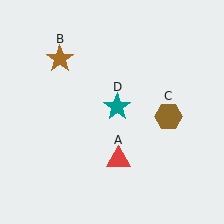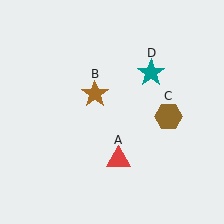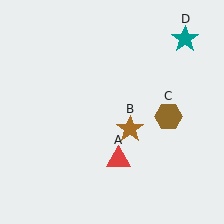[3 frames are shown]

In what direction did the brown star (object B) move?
The brown star (object B) moved down and to the right.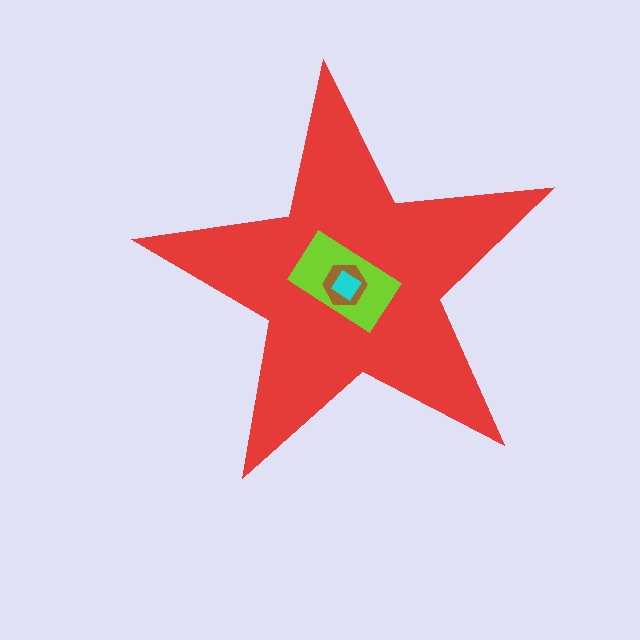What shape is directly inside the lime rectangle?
The brown hexagon.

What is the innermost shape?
The cyan diamond.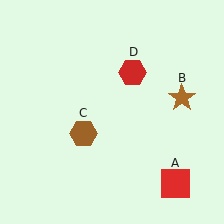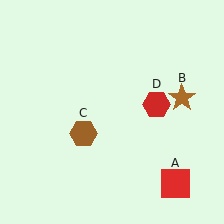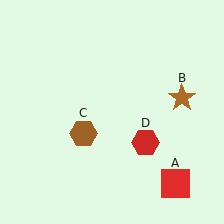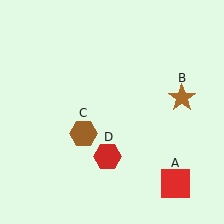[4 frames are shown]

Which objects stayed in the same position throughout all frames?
Red square (object A) and brown star (object B) and brown hexagon (object C) remained stationary.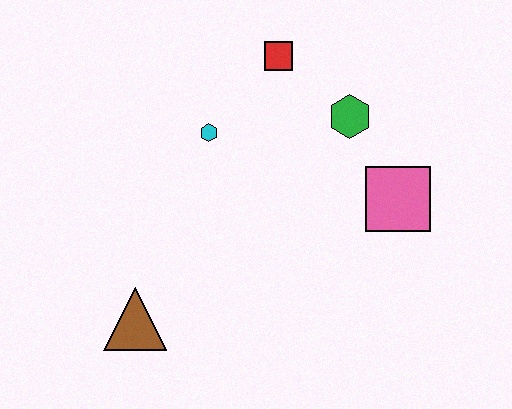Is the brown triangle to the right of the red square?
No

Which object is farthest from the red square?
The brown triangle is farthest from the red square.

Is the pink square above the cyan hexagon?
No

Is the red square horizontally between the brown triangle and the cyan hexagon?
No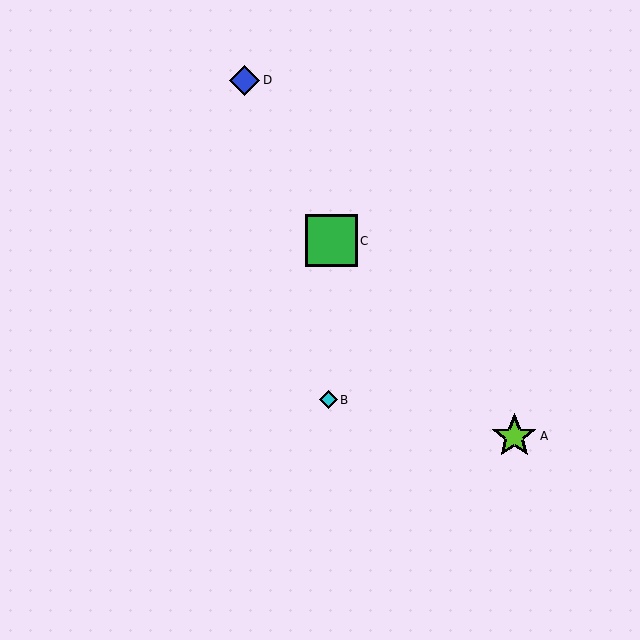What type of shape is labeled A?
Shape A is a lime star.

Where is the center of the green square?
The center of the green square is at (331, 241).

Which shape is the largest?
The green square (labeled C) is the largest.